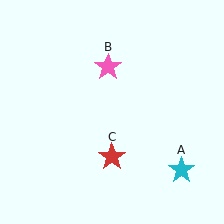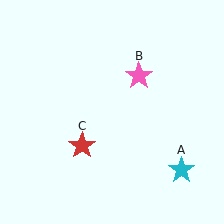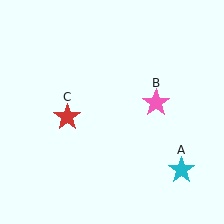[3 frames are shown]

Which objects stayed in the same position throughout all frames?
Cyan star (object A) remained stationary.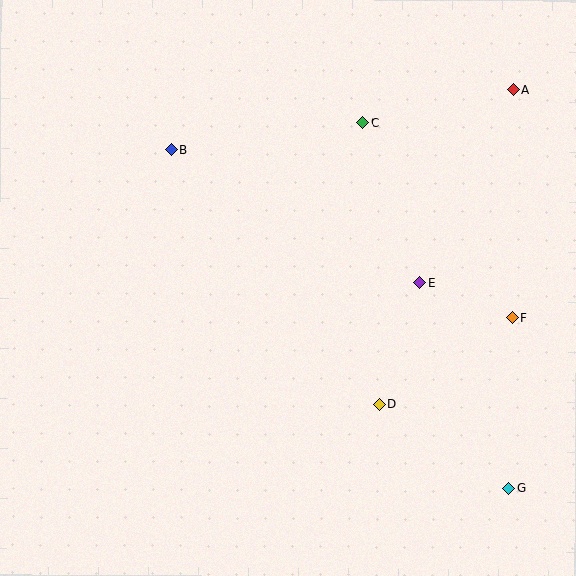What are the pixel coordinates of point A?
Point A is at (513, 90).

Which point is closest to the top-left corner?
Point B is closest to the top-left corner.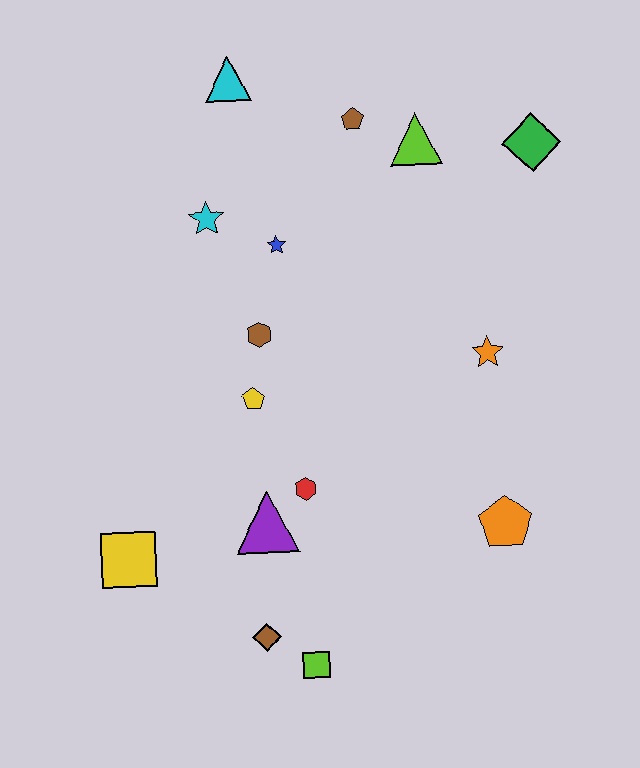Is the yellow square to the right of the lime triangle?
No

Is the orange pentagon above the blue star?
No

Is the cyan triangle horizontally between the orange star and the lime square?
No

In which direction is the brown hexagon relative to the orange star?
The brown hexagon is to the left of the orange star.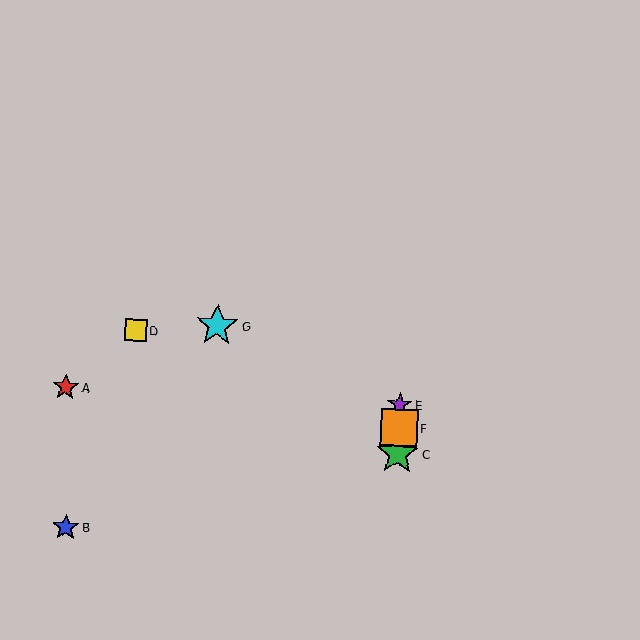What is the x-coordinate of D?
Object D is at x≈135.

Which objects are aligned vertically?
Objects C, E, F are aligned vertically.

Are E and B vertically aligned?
No, E is at x≈400 and B is at x≈66.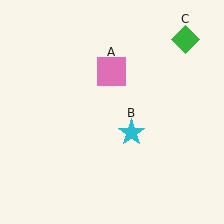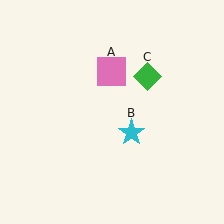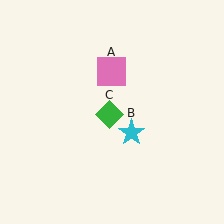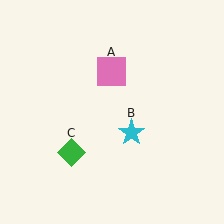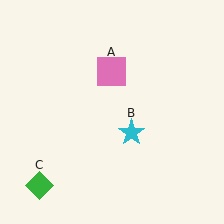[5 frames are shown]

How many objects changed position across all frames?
1 object changed position: green diamond (object C).